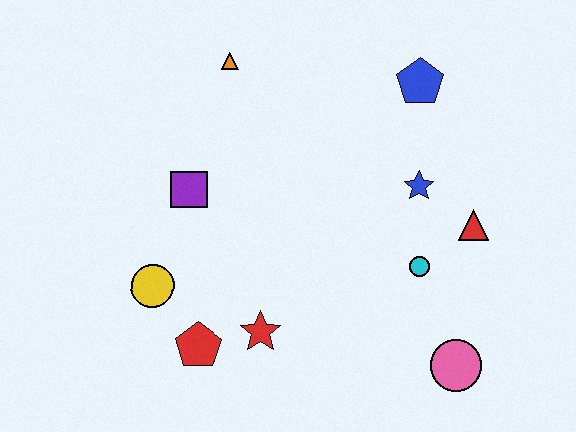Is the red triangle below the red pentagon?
No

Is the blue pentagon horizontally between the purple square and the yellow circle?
No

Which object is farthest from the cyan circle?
The orange triangle is farthest from the cyan circle.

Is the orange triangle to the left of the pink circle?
Yes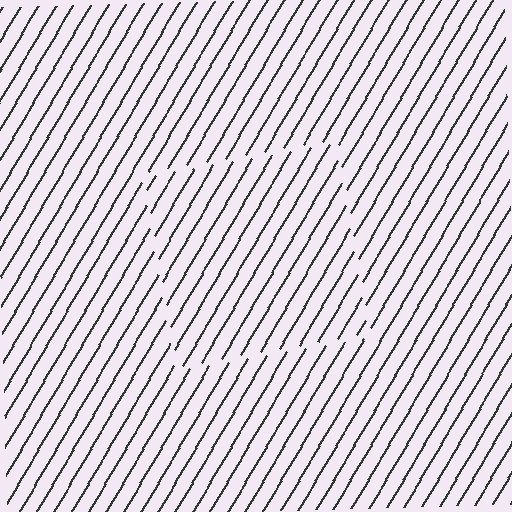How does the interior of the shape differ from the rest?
The interior of the shape contains the same grating, shifted by half a period — the contour is defined by the phase discontinuity where line-ends from the inner and outer gratings abut.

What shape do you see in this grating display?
An illusory square. The interior of the shape contains the same grating, shifted by half a period — the contour is defined by the phase discontinuity where line-ends from the inner and outer gratings abut.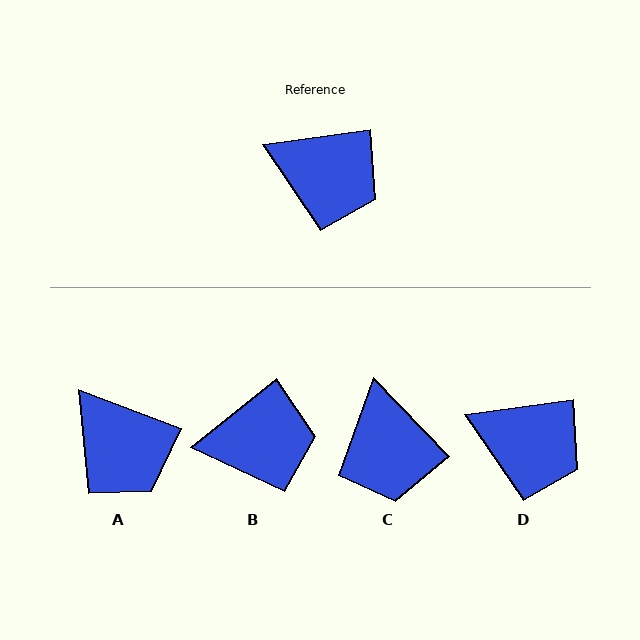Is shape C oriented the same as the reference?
No, it is off by about 54 degrees.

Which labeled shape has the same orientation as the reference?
D.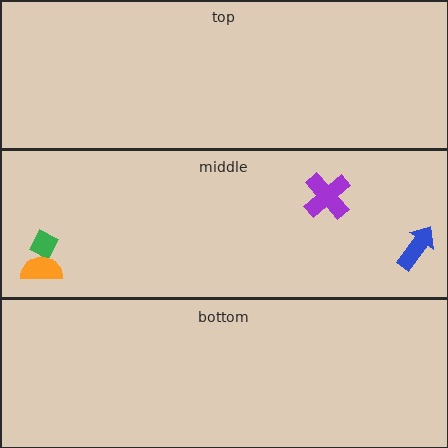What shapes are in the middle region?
The purple cross, the blue arrow, the green diamond, the orange semicircle.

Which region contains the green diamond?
The middle region.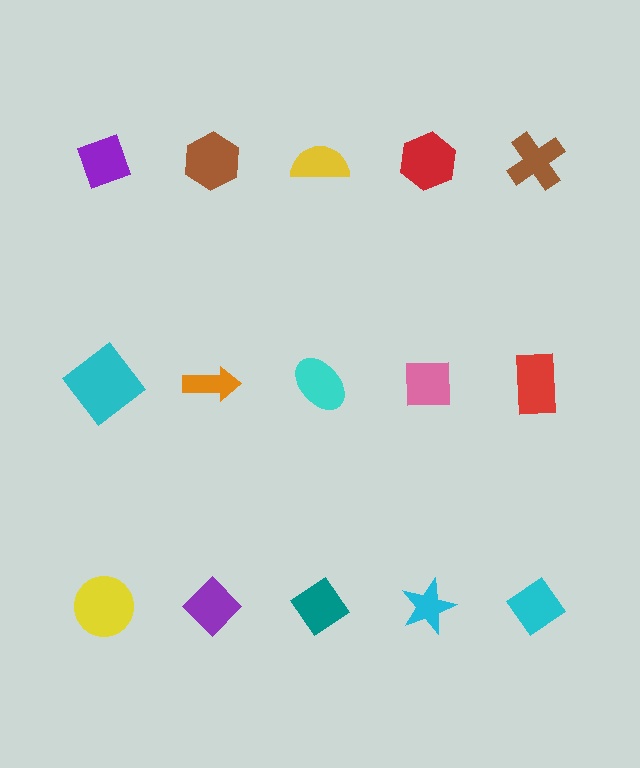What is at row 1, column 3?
A yellow semicircle.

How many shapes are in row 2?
5 shapes.